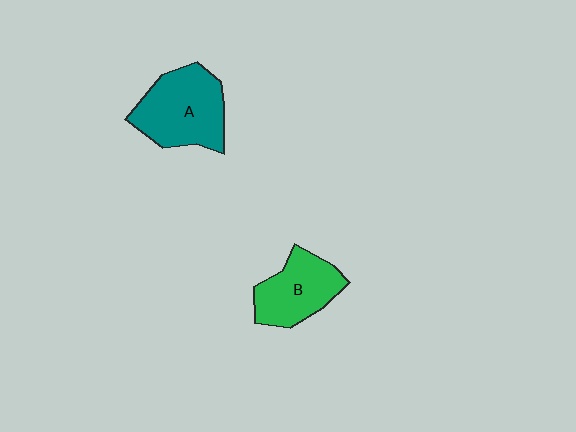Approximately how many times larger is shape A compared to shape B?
Approximately 1.3 times.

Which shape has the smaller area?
Shape B (green).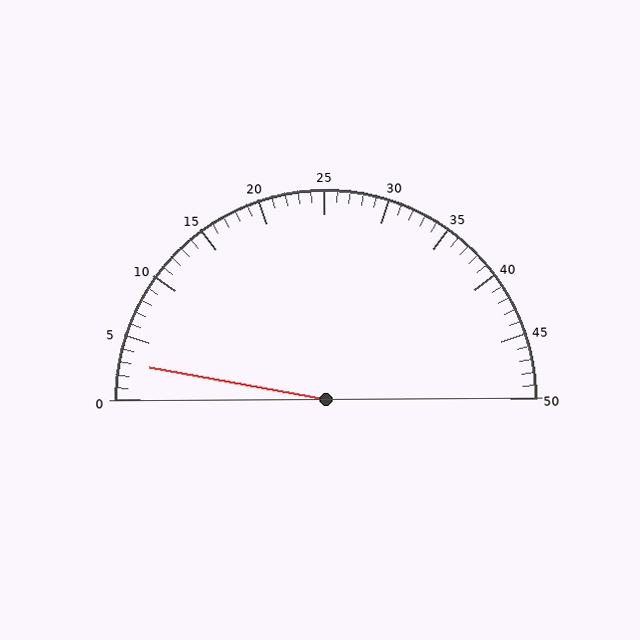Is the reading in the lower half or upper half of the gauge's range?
The reading is in the lower half of the range (0 to 50).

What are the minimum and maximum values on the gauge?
The gauge ranges from 0 to 50.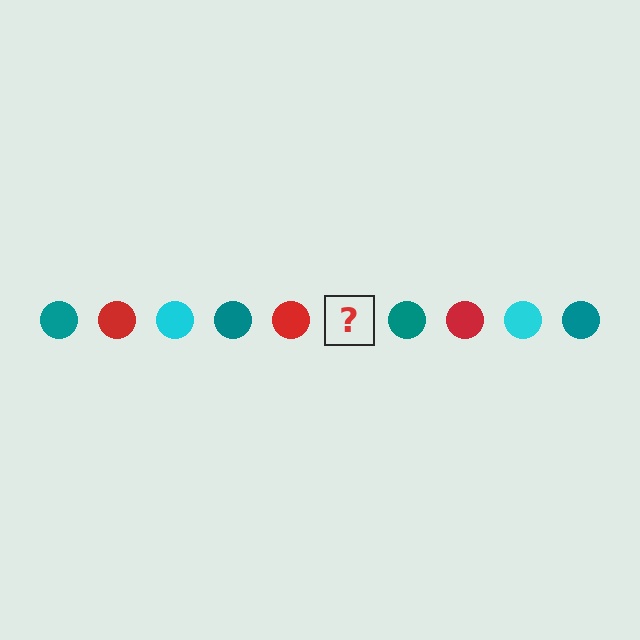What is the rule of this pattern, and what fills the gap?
The rule is that the pattern cycles through teal, red, cyan circles. The gap should be filled with a cyan circle.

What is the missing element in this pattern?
The missing element is a cyan circle.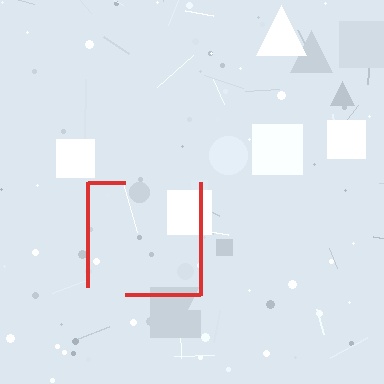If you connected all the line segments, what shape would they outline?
They would outline a square.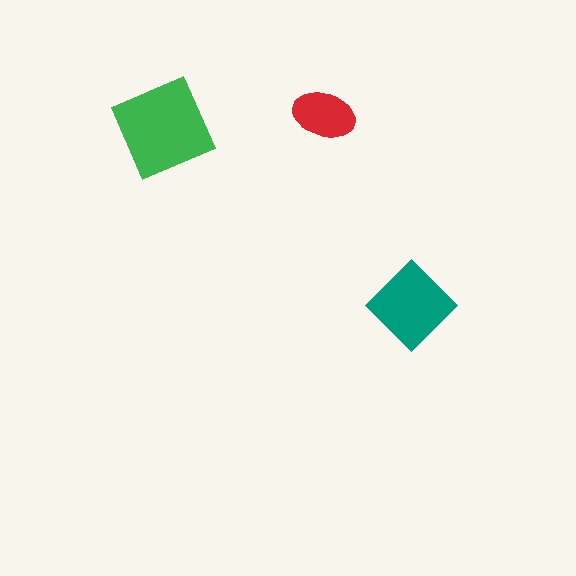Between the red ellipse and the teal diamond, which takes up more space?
The teal diamond.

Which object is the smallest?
The red ellipse.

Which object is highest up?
The red ellipse is topmost.